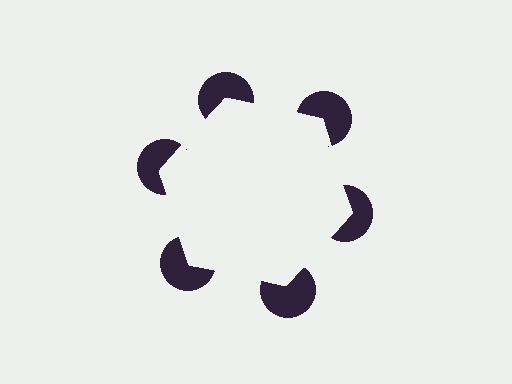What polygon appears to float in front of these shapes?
An illusory hexagon — its edges are inferred from the aligned wedge cuts in the pac-man discs, not physically drawn.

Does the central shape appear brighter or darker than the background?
It typically appears slightly brighter than the background, even though no actual brightness change is drawn.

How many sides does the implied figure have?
6 sides.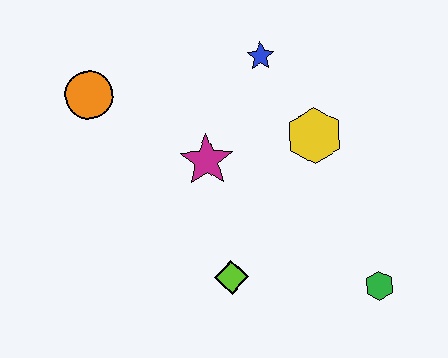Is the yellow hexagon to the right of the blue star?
Yes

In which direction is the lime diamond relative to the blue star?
The lime diamond is below the blue star.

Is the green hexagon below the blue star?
Yes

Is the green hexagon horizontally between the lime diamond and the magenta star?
No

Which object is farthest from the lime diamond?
The orange circle is farthest from the lime diamond.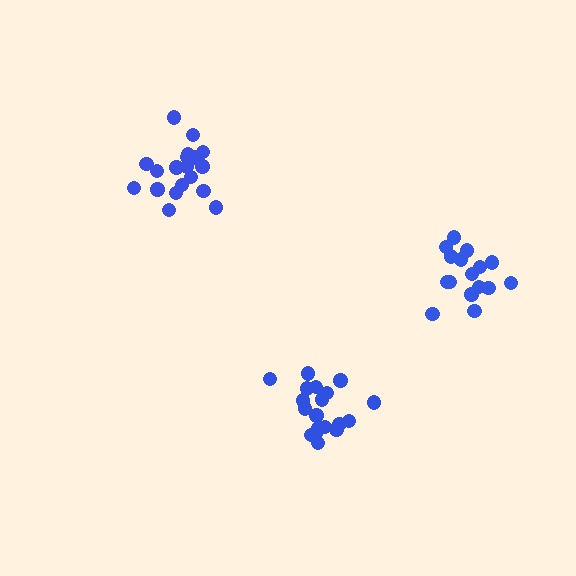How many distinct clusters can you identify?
There are 3 distinct clusters.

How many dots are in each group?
Group 1: 19 dots, Group 2: 19 dots, Group 3: 16 dots (54 total).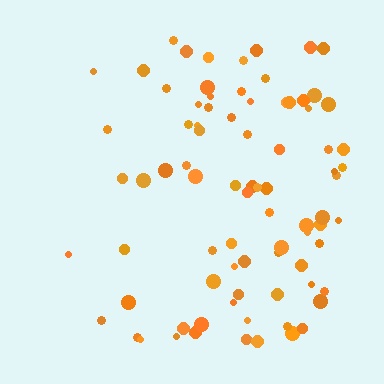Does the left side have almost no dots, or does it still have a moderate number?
Still a moderate number, just noticeably fewer than the right.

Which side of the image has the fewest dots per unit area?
The left.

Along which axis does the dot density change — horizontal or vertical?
Horizontal.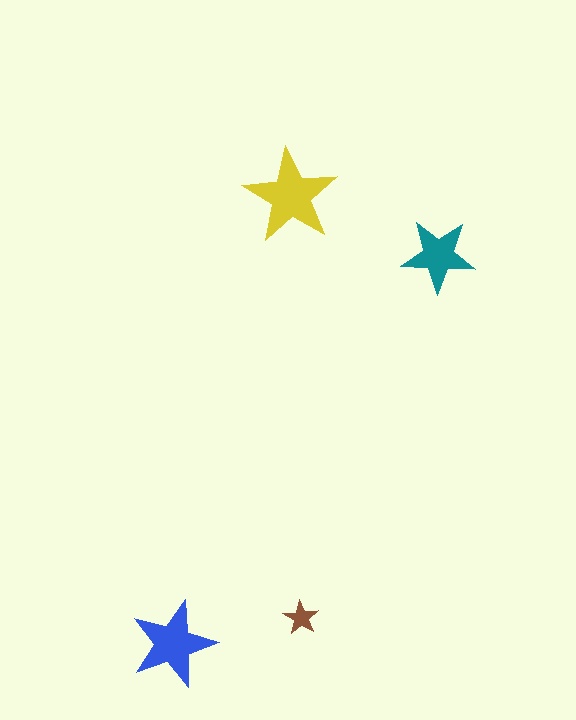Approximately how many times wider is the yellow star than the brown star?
About 2.5 times wider.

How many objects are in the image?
There are 4 objects in the image.